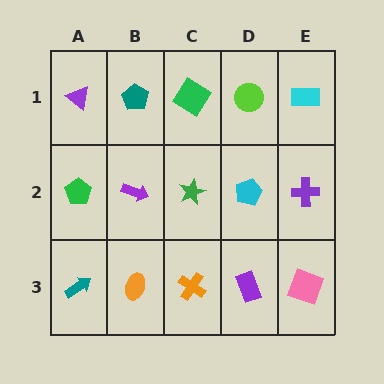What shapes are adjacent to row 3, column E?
A purple cross (row 2, column E), a purple rectangle (row 3, column D).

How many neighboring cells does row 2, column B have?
4.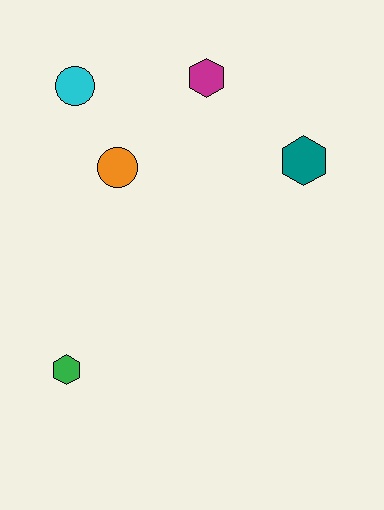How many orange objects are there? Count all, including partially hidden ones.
There is 1 orange object.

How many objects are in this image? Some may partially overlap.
There are 5 objects.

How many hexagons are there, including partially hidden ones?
There are 3 hexagons.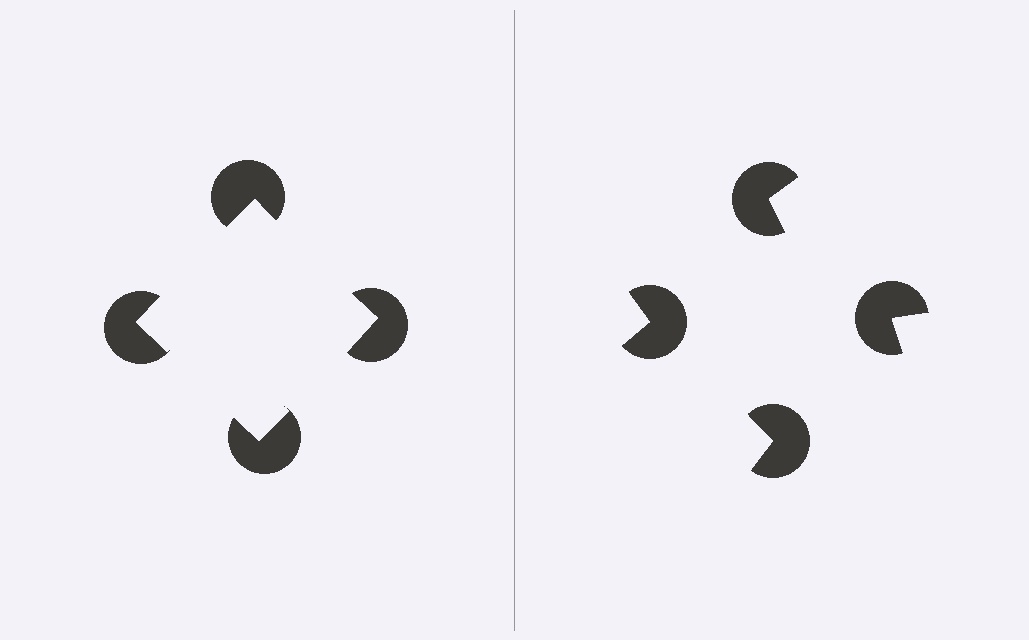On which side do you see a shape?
An illusory square appears on the left side. On the right side the wedge cuts are rotated, so no coherent shape forms.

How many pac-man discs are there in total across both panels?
8 — 4 on each side.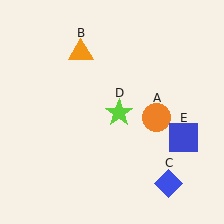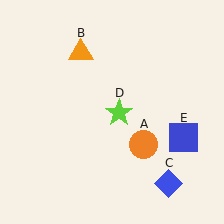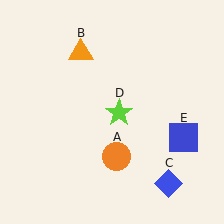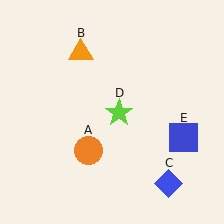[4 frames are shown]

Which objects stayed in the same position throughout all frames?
Orange triangle (object B) and blue diamond (object C) and lime star (object D) and blue square (object E) remained stationary.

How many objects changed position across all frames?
1 object changed position: orange circle (object A).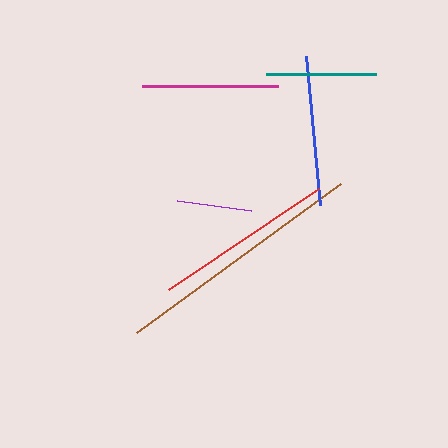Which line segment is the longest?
The brown line is the longest at approximately 252 pixels.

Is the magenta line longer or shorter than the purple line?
The magenta line is longer than the purple line.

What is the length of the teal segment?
The teal segment is approximately 109 pixels long.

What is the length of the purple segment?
The purple segment is approximately 75 pixels long.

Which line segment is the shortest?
The purple line is the shortest at approximately 75 pixels.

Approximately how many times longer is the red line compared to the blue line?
The red line is approximately 1.2 times the length of the blue line.